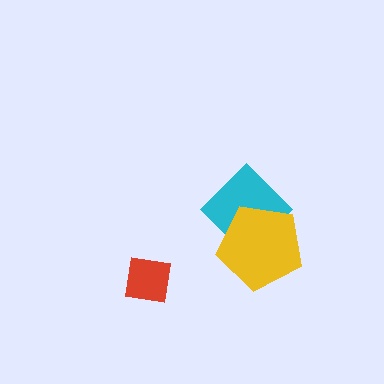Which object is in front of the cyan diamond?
The yellow pentagon is in front of the cyan diamond.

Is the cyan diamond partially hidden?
Yes, it is partially covered by another shape.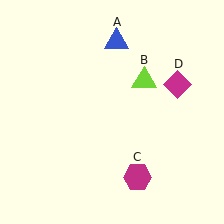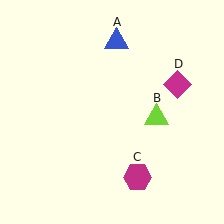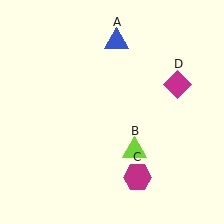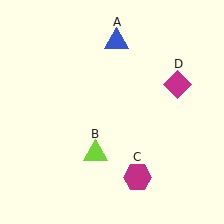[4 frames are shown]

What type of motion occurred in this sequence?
The lime triangle (object B) rotated clockwise around the center of the scene.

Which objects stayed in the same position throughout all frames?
Blue triangle (object A) and magenta hexagon (object C) and magenta diamond (object D) remained stationary.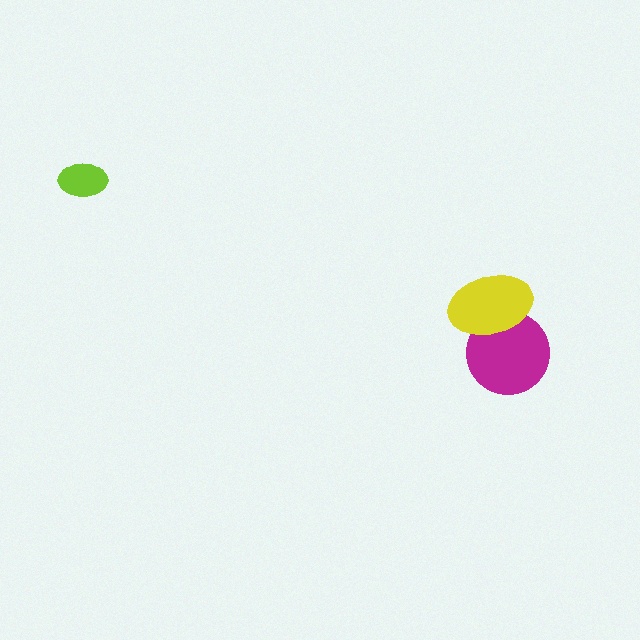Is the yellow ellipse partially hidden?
No, no other shape covers it.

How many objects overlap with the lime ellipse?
0 objects overlap with the lime ellipse.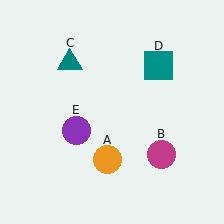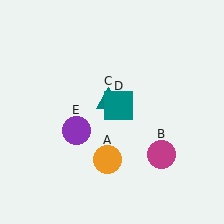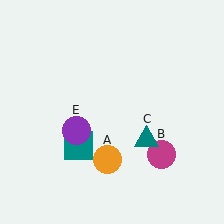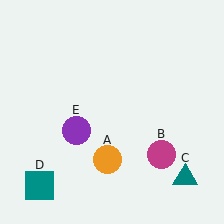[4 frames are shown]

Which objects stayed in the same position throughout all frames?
Orange circle (object A) and magenta circle (object B) and purple circle (object E) remained stationary.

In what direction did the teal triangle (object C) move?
The teal triangle (object C) moved down and to the right.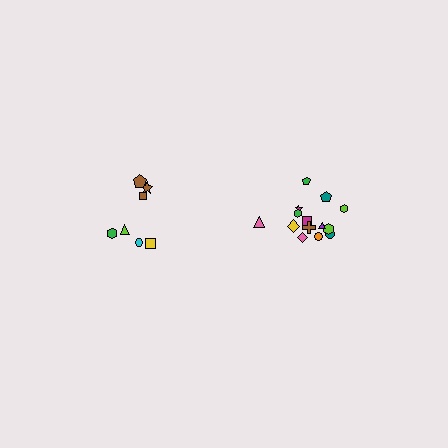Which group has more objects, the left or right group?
The right group.